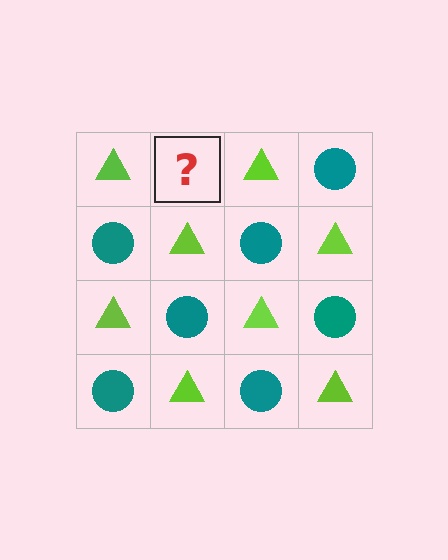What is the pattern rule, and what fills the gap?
The rule is that it alternates lime triangle and teal circle in a checkerboard pattern. The gap should be filled with a teal circle.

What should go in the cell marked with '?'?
The missing cell should contain a teal circle.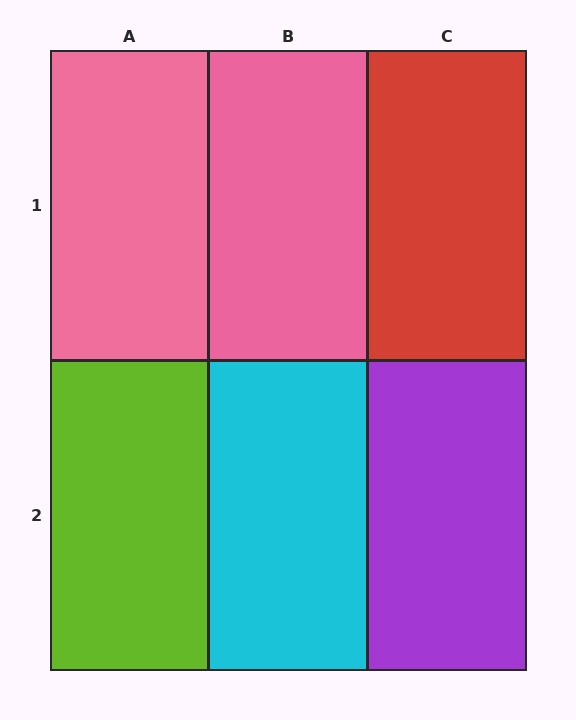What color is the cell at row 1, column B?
Pink.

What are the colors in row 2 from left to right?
Lime, cyan, purple.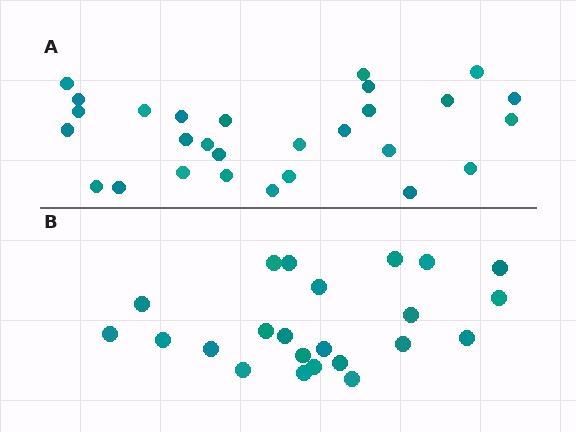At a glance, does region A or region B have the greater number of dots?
Region A (the top region) has more dots.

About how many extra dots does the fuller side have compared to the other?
Region A has about 5 more dots than region B.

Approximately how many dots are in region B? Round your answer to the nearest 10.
About 20 dots. (The exact count is 23, which rounds to 20.)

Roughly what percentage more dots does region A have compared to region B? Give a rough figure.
About 20% more.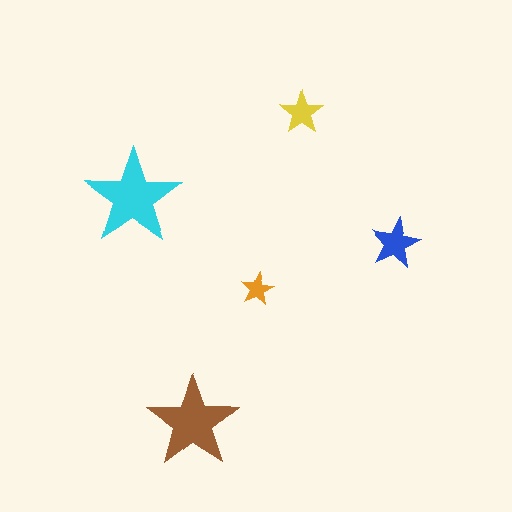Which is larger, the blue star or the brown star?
The brown one.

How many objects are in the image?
There are 5 objects in the image.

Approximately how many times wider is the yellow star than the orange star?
About 1.5 times wider.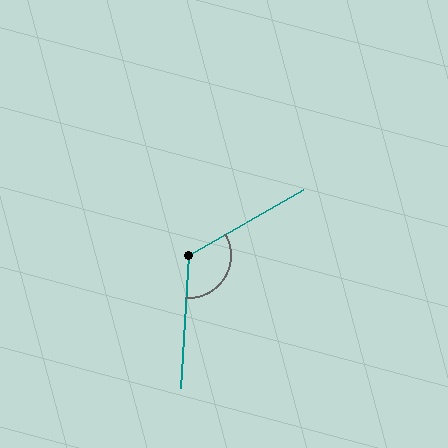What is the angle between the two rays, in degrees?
Approximately 123 degrees.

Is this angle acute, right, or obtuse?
It is obtuse.